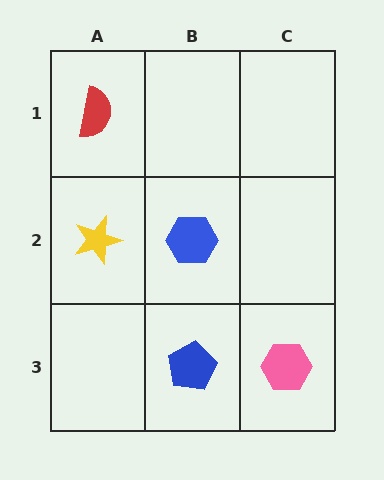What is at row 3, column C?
A pink hexagon.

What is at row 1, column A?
A red semicircle.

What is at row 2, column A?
A yellow star.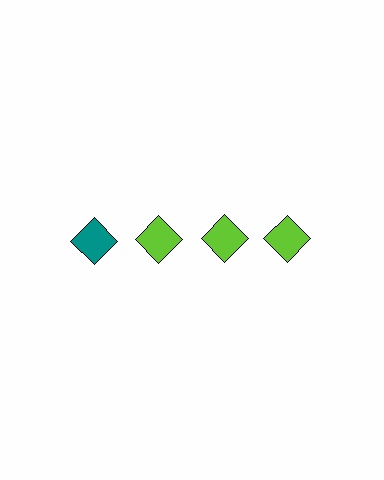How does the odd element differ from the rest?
It has a different color: teal instead of lime.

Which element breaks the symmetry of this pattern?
The teal diamond in the top row, leftmost column breaks the symmetry. All other shapes are lime diamonds.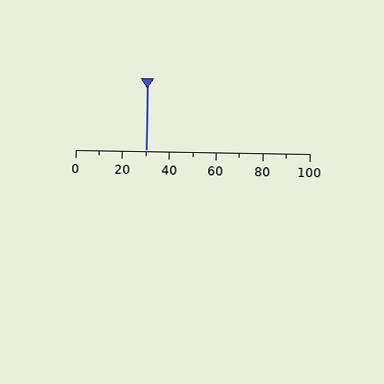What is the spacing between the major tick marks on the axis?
The major ticks are spaced 20 apart.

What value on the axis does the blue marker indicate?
The marker indicates approximately 30.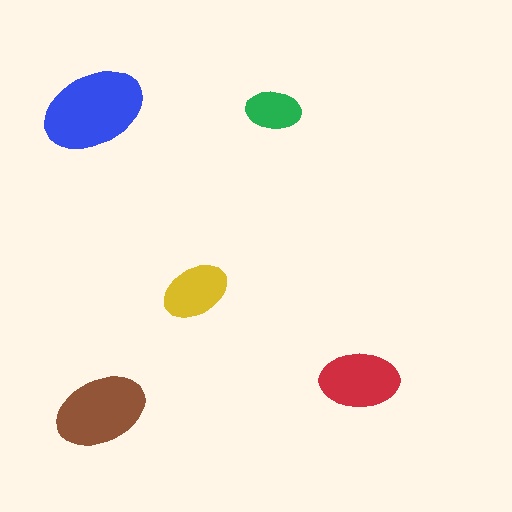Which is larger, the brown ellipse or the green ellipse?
The brown one.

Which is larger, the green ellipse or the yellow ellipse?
The yellow one.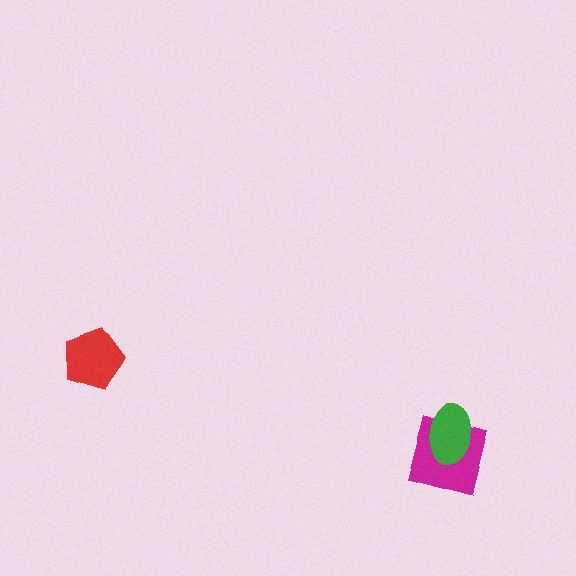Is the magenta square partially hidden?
Yes, it is partially covered by another shape.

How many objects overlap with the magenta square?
1 object overlaps with the magenta square.